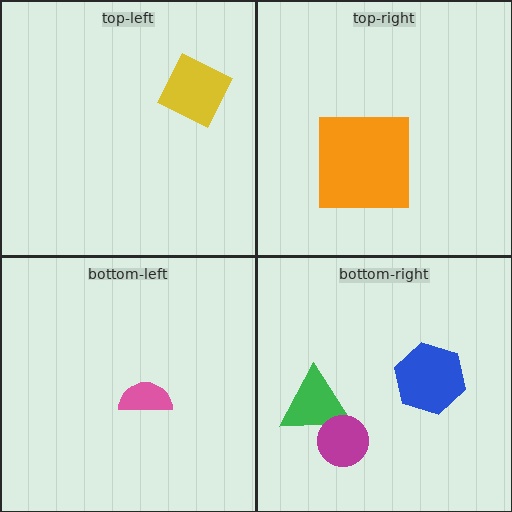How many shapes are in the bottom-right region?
3.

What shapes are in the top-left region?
The yellow diamond.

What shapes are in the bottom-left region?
The pink semicircle.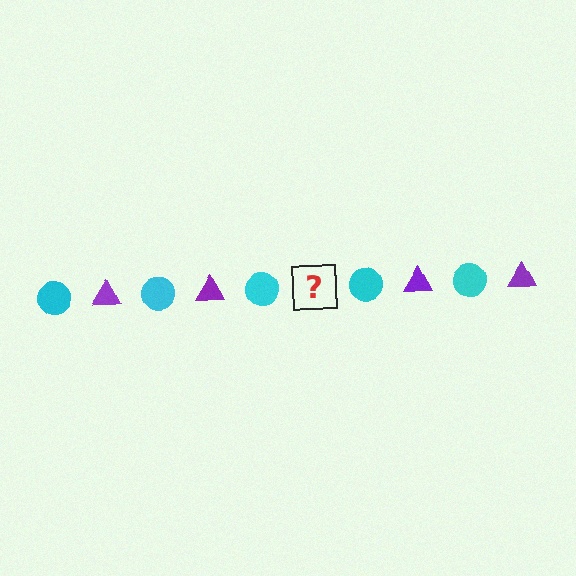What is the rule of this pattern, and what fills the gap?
The rule is that the pattern alternates between cyan circle and purple triangle. The gap should be filled with a purple triangle.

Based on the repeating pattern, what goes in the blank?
The blank should be a purple triangle.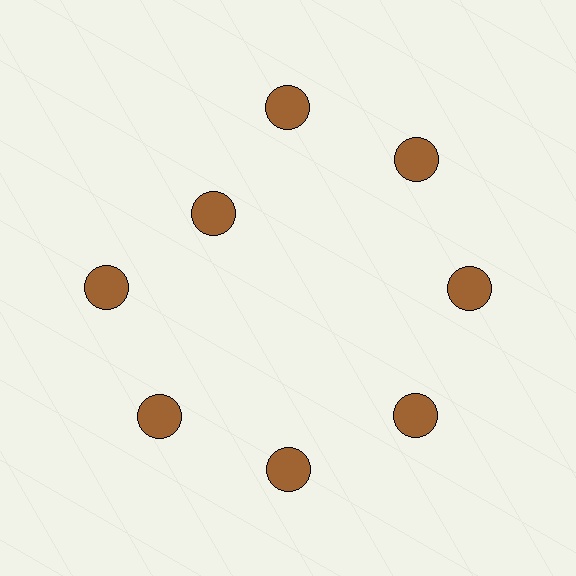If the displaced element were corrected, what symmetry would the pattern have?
It would have 8-fold rotational symmetry — the pattern would map onto itself every 45 degrees.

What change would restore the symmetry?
The symmetry would be restored by moving it outward, back onto the ring so that all 8 circles sit at equal angles and equal distance from the center.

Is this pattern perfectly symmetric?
No. The 8 brown circles are arranged in a ring, but one element near the 10 o'clock position is pulled inward toward the center, breaking the 8-fold rotational symmetry.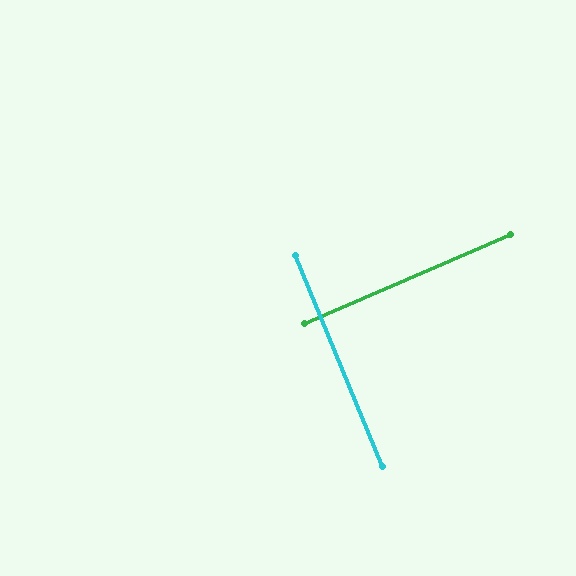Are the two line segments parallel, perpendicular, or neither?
Perpendicular — they meet at approximately 89°.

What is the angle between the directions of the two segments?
Approximately 89 degrees.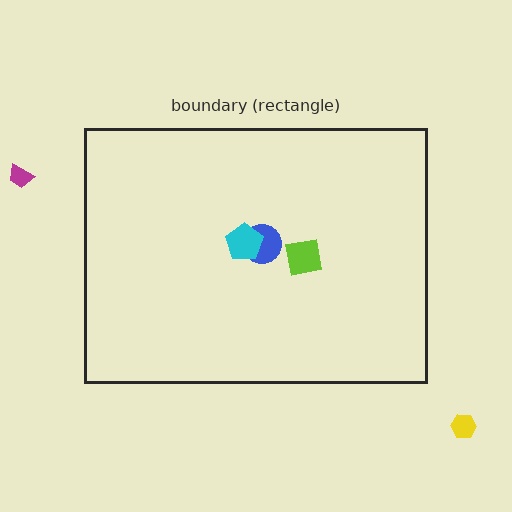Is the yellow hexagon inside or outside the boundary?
Outside.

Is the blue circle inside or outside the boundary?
Inside.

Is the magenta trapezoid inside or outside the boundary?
Outside.